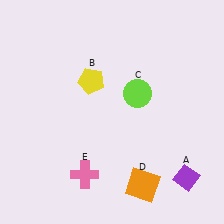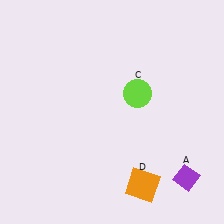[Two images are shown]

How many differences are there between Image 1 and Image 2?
There are 2 differences between the two images.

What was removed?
The yellow pentagon (B), the pink cross (E) were removed in Image 2.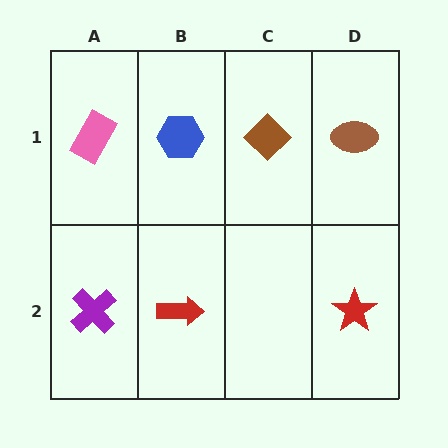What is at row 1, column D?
A brown ellipse.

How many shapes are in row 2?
3 shapes.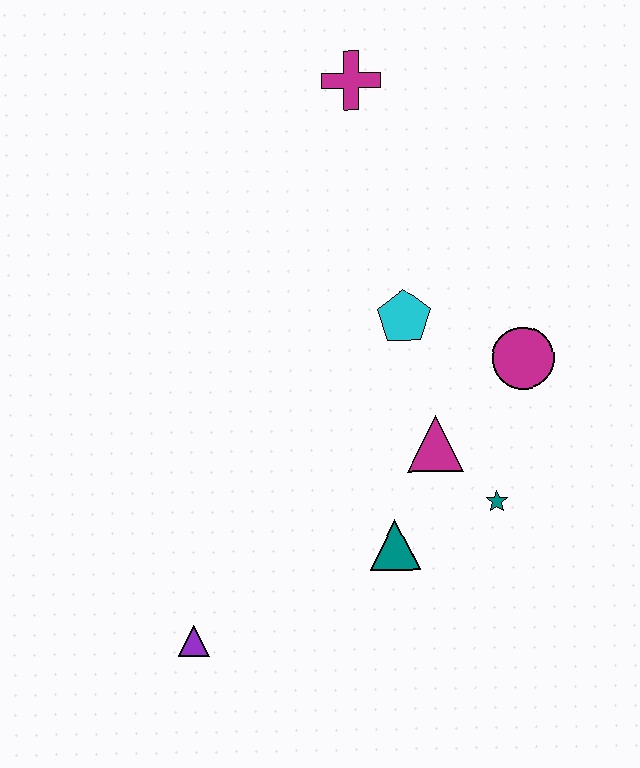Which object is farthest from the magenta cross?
The purple triangle is farthest from the magenta cross.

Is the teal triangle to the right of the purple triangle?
Yes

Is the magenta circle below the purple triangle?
No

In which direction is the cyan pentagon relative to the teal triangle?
The cyan pentagon is above the teal triangle.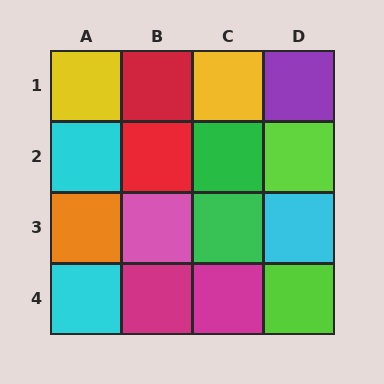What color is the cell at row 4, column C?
Magenta.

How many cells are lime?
2 cells are lime.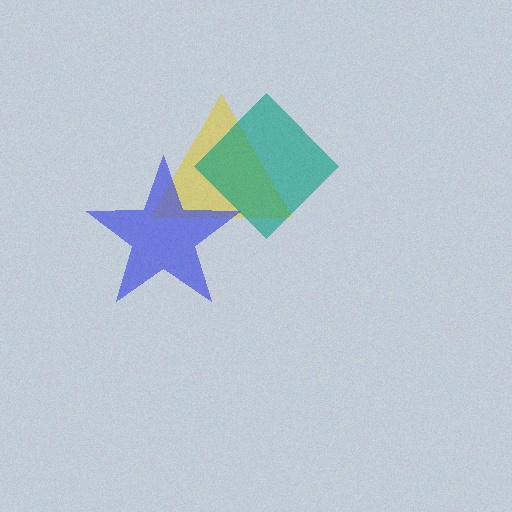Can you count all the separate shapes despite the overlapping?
Yes, there are 3 separate shapes.